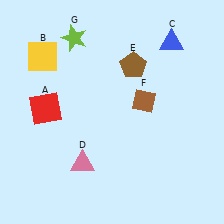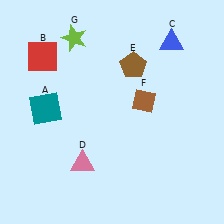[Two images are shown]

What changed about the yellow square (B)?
In Image 1, B is yellow. In Image 2, it changed to red.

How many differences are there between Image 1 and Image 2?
There are 2 differences between the two images.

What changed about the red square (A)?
In Image 1, A is red. In Image 2, it changed to teal.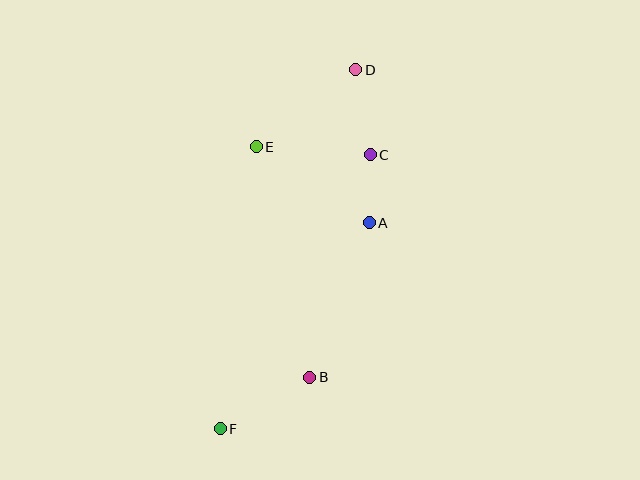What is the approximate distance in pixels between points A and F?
The distance between A and F is approximately 254 pixels.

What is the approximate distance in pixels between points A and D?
The distance between A and D is approximately 153 pixels.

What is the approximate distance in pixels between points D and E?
The distance between D and E is approximately 126 pixels.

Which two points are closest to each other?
Points A and C are closest to each other.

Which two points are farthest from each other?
Points D and F are farthest from each other.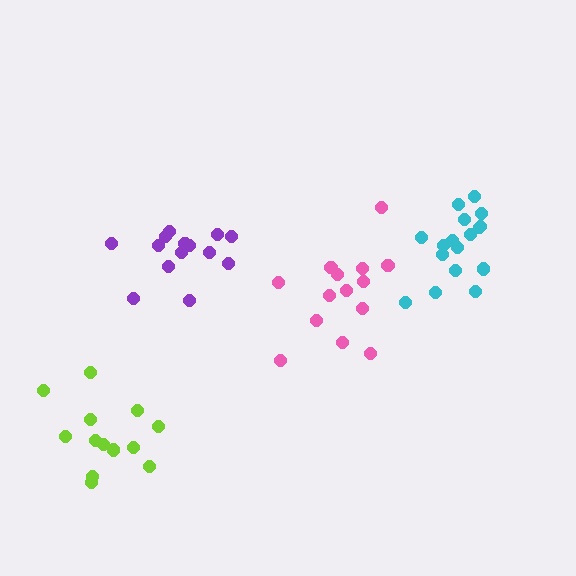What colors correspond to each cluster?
The clusters are colored: cyan, lime, purple, pink.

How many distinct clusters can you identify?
There are 4 distinct clusters.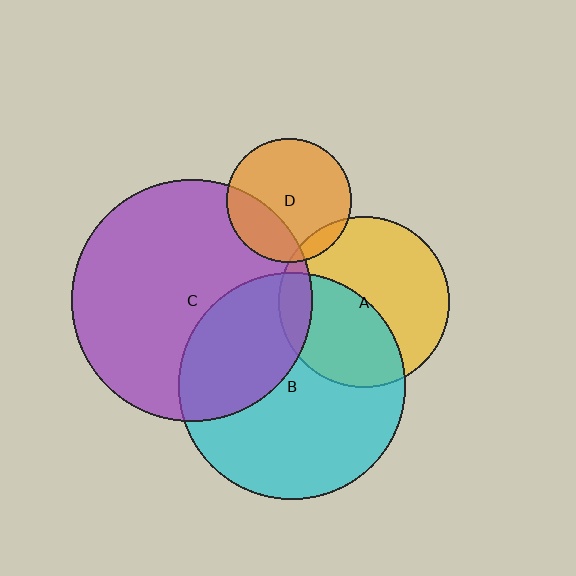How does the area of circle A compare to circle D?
Approximately 1.9 times.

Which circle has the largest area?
Circle C (purple).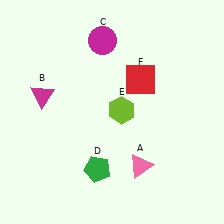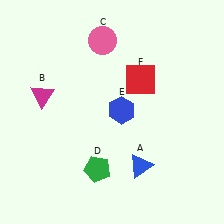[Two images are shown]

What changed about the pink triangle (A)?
In Image 1, A is pink. In Image 2, it changed to blue.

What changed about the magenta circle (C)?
In Image 1, C is magenta. In Image 2, it changed to pink.